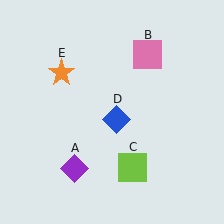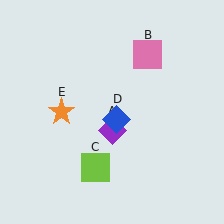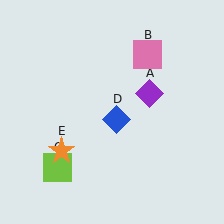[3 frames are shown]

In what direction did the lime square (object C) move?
The lime square (object C) moved left.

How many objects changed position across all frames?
3 objects changed position: purple diamond (object A), lime square (object C), orange star (object E).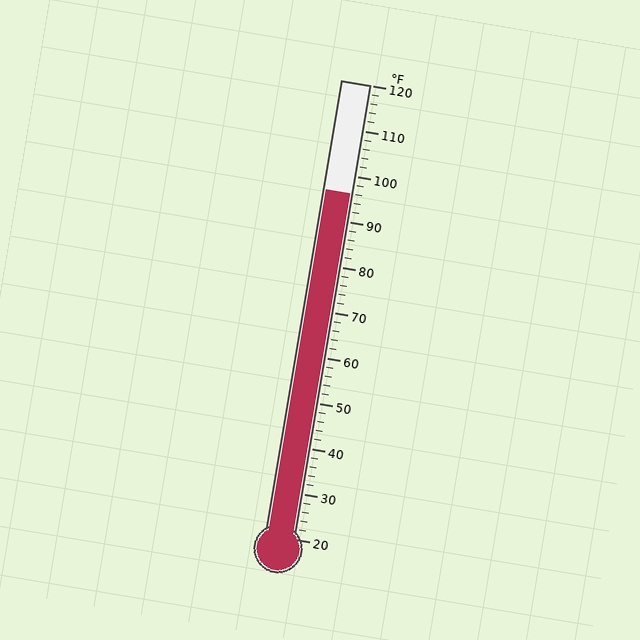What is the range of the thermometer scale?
The thermometer scale ranges from 20°F to 120°F.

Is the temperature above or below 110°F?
The temperature is below 110°F.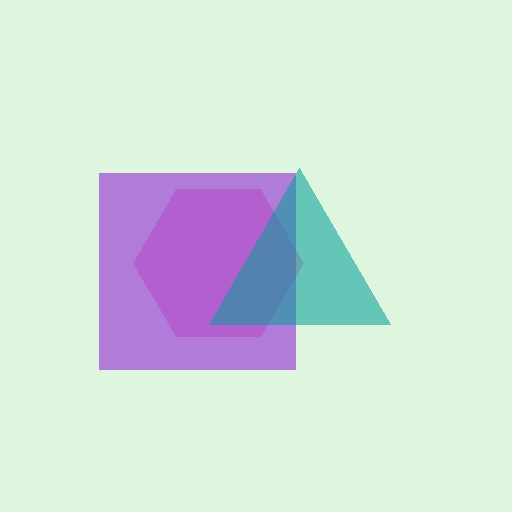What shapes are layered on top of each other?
The layered shapes are: a pink hexagon, a purple square, a teal triangle.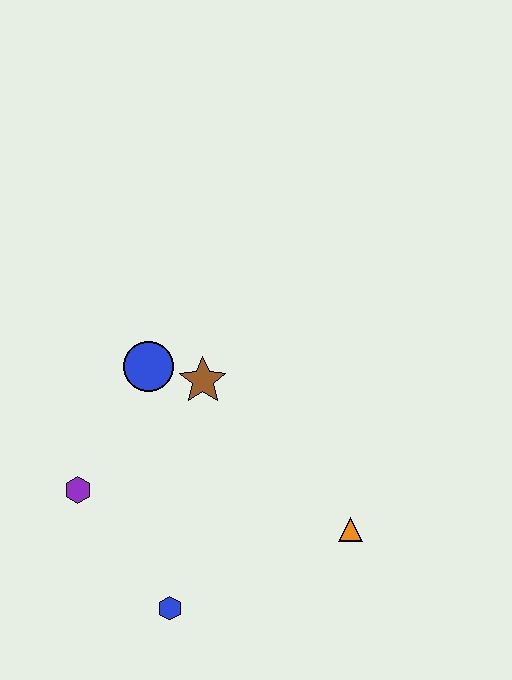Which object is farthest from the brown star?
The blue hexagon is farthest from the brown star.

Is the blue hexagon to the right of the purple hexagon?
Yes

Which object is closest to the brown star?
The blue circle is closest to the brown star.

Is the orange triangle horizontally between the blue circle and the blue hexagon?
No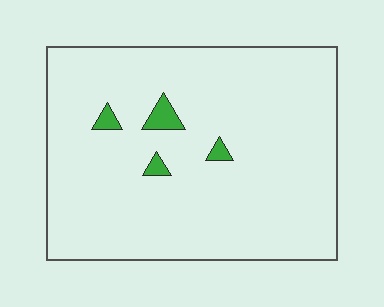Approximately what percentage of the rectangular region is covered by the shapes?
Approximately 5%.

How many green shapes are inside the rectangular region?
4.